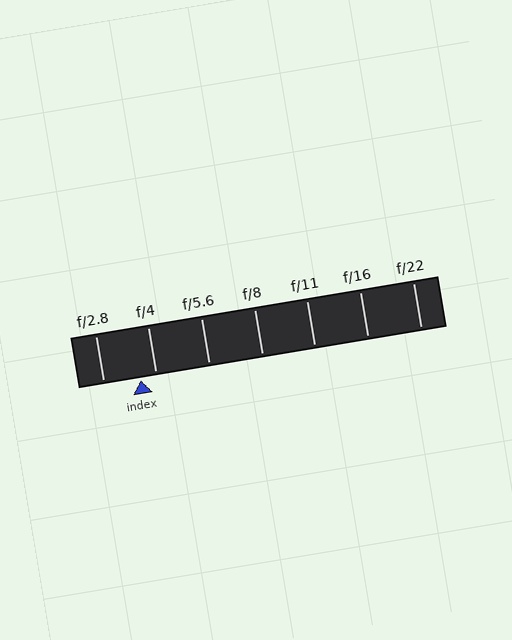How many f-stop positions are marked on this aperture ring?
There are 7 f-stop positions marked.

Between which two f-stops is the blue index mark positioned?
The index mark is between f/2.8 and f/4.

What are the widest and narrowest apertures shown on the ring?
The widest aperture shown is f/2.8 and the narrowest is f/22.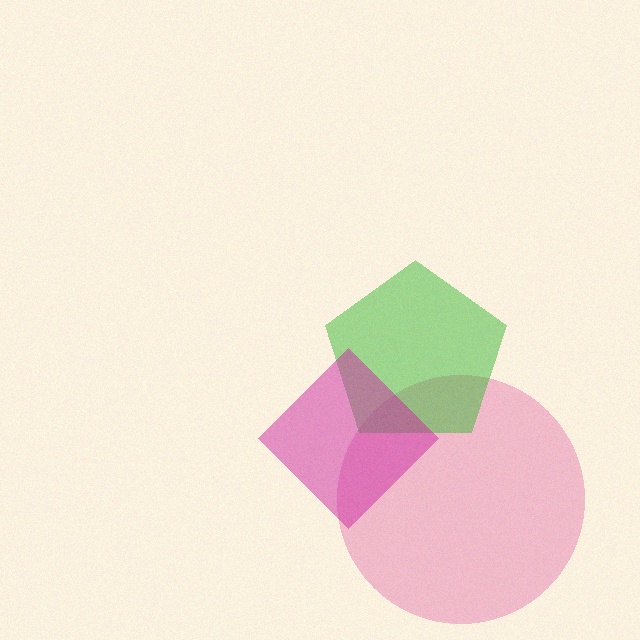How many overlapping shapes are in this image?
There are 3 overlapping shapes in the image.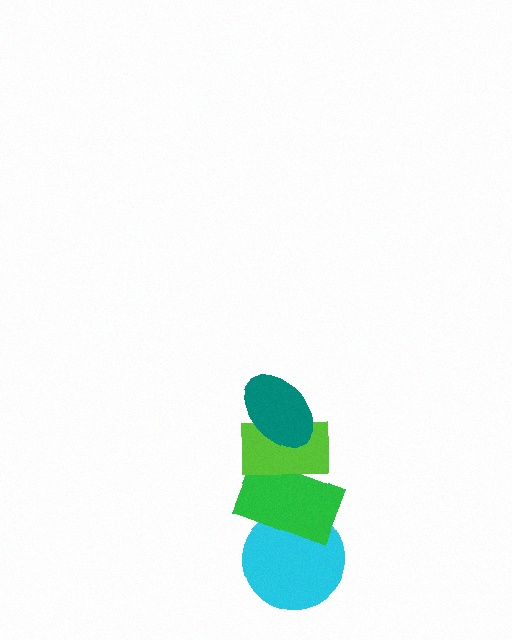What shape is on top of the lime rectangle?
The teal ellipse is on top of the lime rectangle.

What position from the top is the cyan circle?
The cyan circle is 4th from the top.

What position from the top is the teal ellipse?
The teal ellipse is 1st from the top.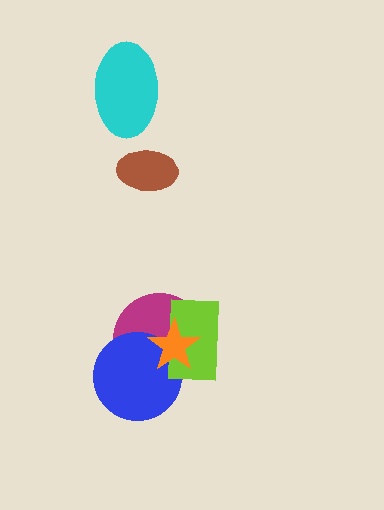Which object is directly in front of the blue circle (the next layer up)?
The lime rectangle is directly in front of the blue circle.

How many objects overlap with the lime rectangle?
3 objects overlap with the lime rectangle.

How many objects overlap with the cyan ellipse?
0 objects overlap with the cyan ellipse.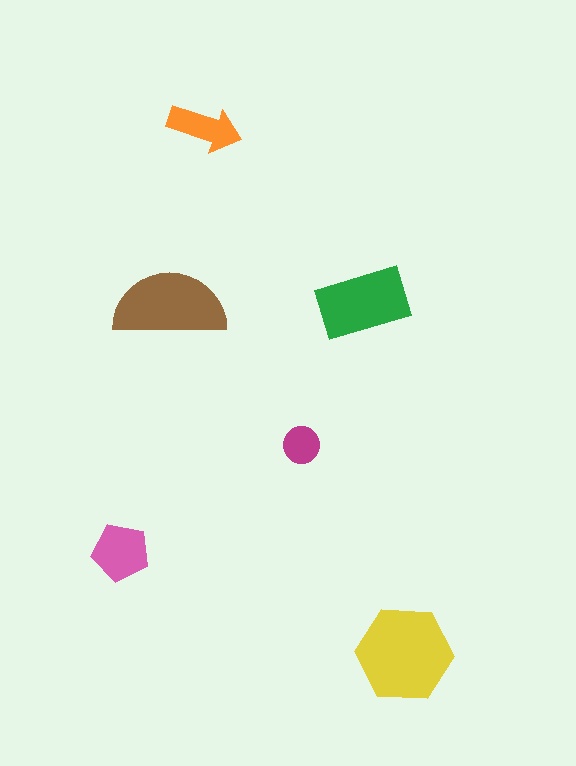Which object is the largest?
The yellow hexagon.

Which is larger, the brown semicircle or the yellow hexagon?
The yellow hexagon.